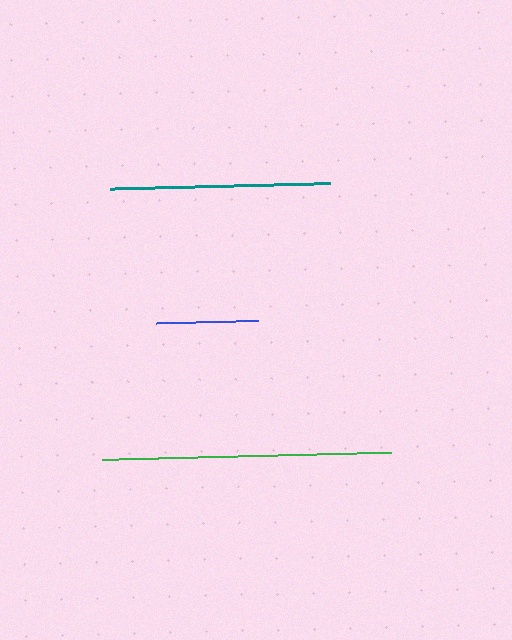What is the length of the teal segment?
The teal segment is approximately 220 pixels long.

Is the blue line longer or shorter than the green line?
The green line is longer than the blue line.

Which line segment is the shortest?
The blue line is the shortest at approximately 101 pixels.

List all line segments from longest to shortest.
From longest to shortest: green, teal, blue.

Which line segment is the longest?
The green line is the longest at approximately 289 pixels.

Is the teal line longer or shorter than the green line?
The green line is longer than the teal line.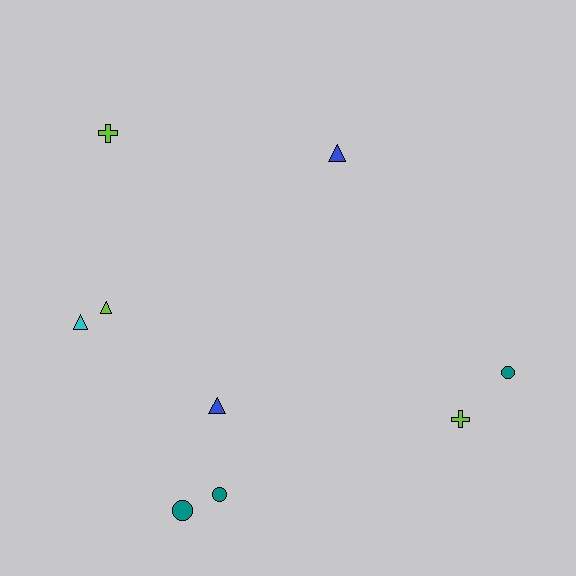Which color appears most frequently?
Teal, with 3 objects.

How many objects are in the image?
There are 9 objects.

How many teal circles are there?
There are 3 teal circles.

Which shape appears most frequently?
Triangle, with 4 objects.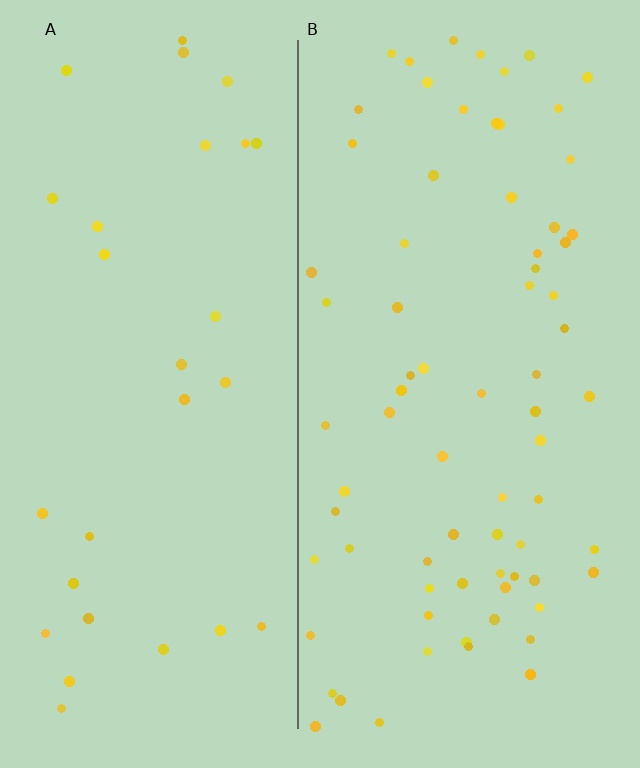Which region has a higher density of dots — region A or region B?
B (the right).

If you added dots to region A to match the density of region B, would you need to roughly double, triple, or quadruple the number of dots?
Approximately triple.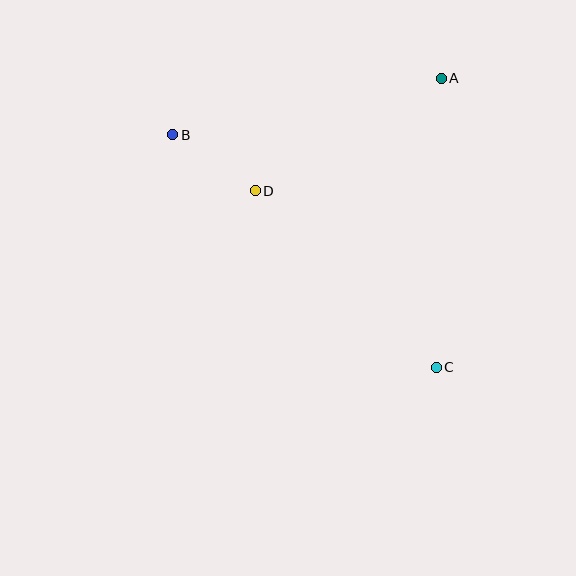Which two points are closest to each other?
Points B and D are closest to each other.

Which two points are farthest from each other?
Points B and C are farthest from each other.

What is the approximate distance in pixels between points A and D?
The distance between A and D is approximately 217 pixels.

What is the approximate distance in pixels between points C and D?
The distance between C and D is approximately 253 pixels.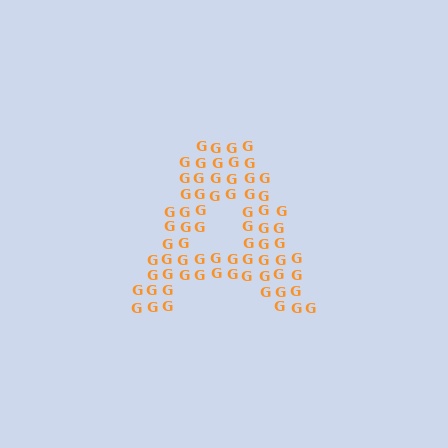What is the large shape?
The large shape is the letter A.